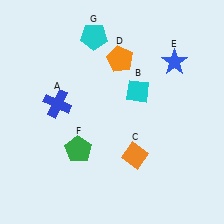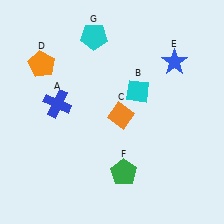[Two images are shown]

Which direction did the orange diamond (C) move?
The orange diamond (C) moved up.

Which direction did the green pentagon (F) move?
The green pentagon (F) moved right.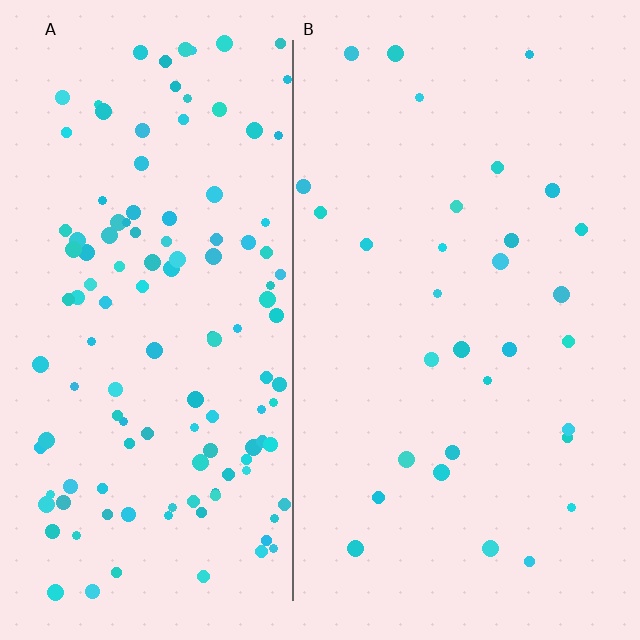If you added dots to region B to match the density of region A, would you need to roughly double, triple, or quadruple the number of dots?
Approximately quadruple.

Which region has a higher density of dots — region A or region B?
A (the left).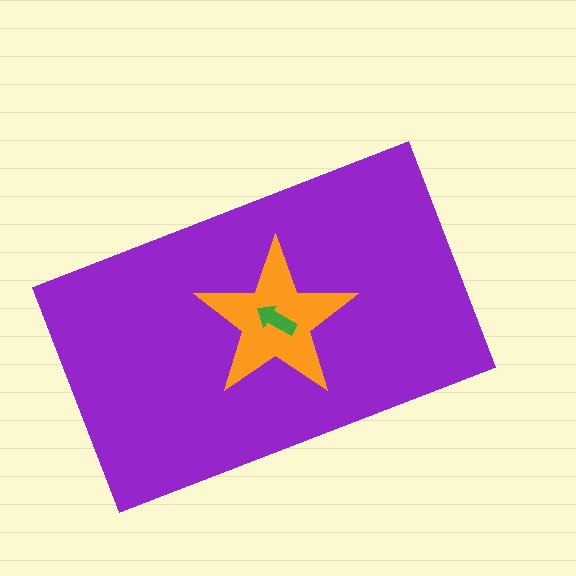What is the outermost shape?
The purple rectangle.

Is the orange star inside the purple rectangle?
Yes.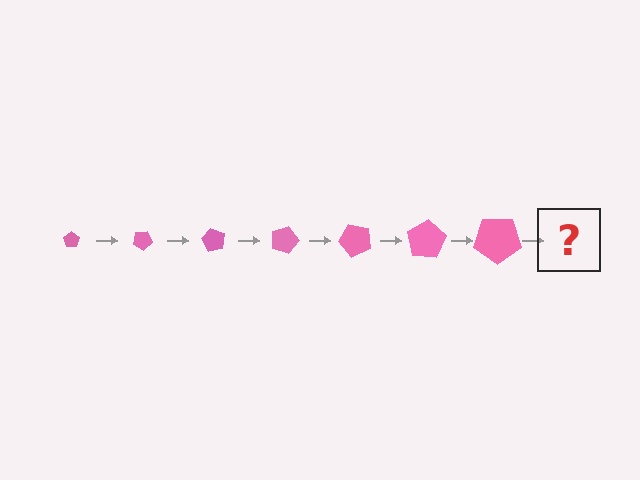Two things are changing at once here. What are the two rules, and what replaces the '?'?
The two rules are that the pentagon grows larger each step and it rotates 30 degrees each step. The '?' should be a pentagon, larger than the previous one and rotated 210 degrees from the start.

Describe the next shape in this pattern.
It should be a pentagon, larger than the previous one and rotated 210 degrees from the start.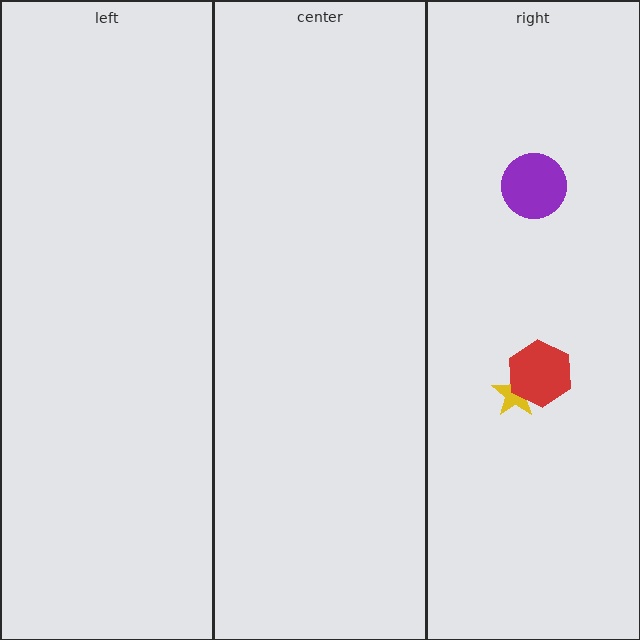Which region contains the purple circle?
The right region.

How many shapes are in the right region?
3.